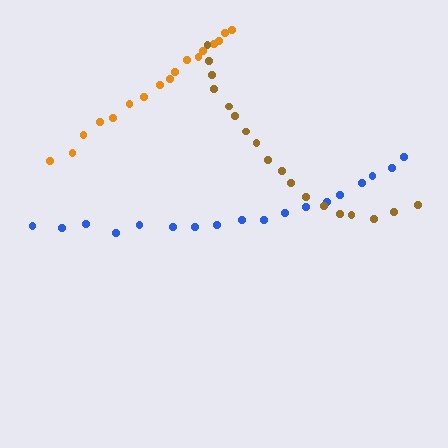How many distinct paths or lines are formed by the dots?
There are 3 distinct paths.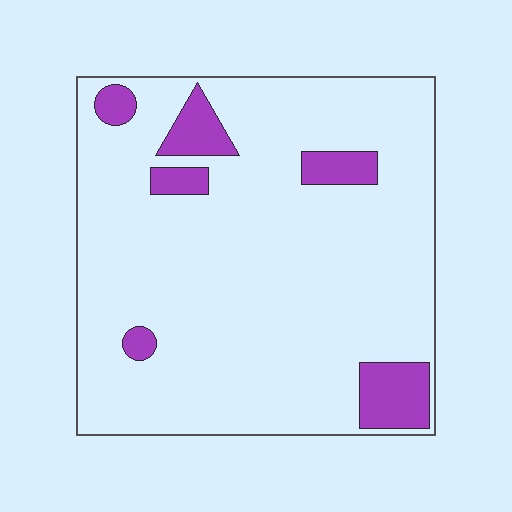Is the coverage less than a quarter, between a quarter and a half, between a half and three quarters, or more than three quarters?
Less than a quarter.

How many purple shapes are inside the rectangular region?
6.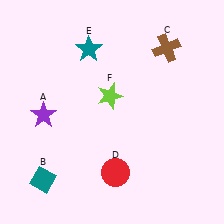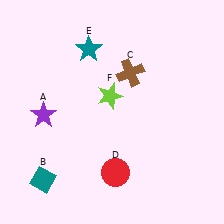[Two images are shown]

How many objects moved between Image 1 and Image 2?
1 object moved between the two images.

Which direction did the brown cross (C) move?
The brown cross (C) moved left.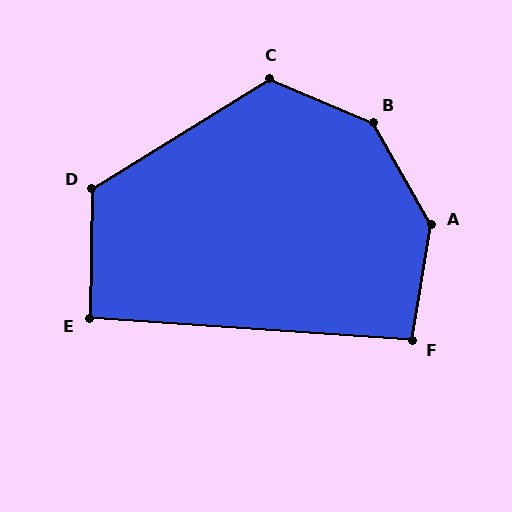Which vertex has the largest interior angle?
B, at approximately 142 degrees.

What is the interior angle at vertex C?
Approximately 125 degrees (obtuse).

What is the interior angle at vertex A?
Approximately 141 degrees (obtuse).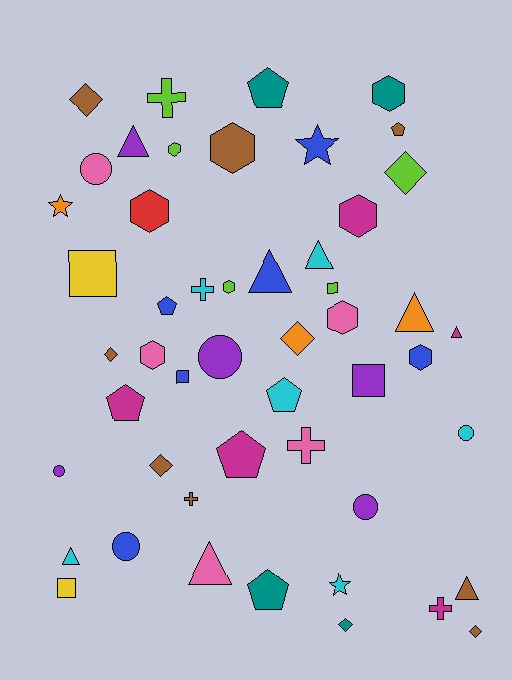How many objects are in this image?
There are 50 objects.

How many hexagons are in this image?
There are 9 hexagons.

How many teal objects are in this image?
There are 4 teal objects.